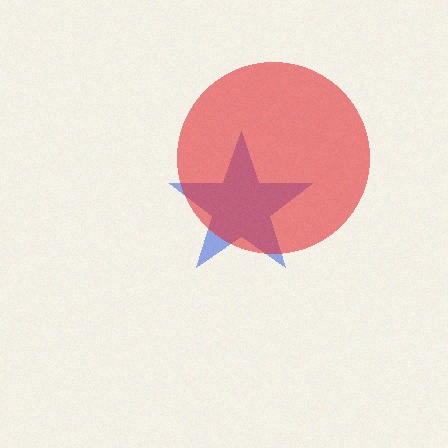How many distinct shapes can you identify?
There are 2 distinct shapes: a blue star, a red circle.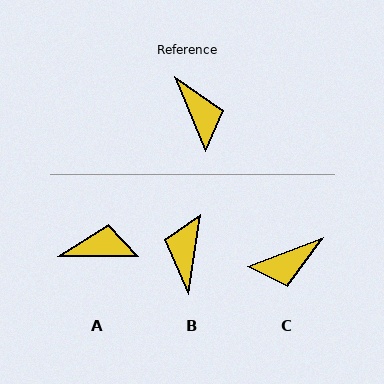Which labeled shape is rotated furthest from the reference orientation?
B, about 149 degrees away.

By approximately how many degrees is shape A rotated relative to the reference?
Approximately 67 degrees counter-clockwise.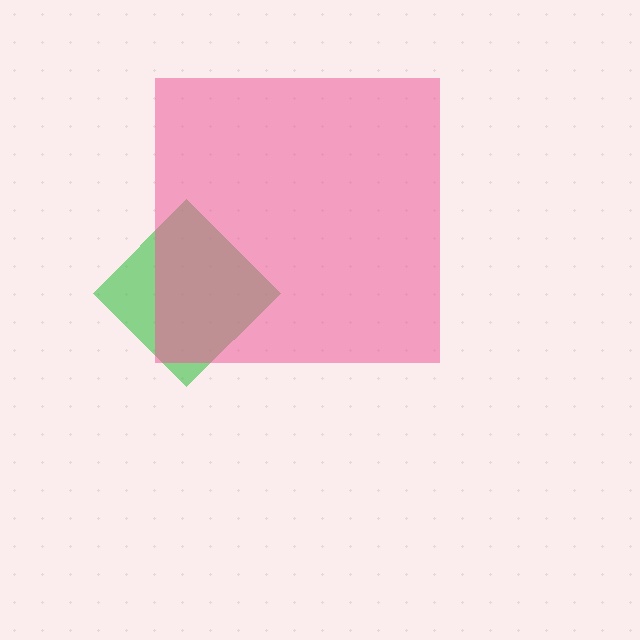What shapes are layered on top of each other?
The layered shapes are: a green diamond, a pink square.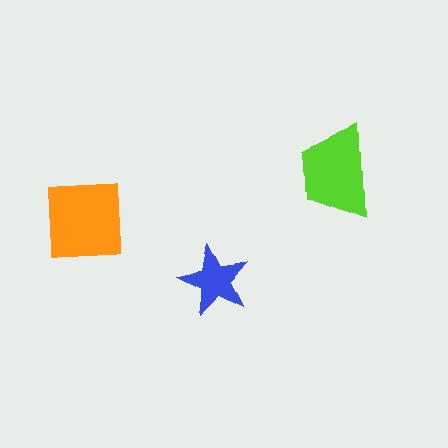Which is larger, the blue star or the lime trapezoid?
The lime trapezoid.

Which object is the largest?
The orange square.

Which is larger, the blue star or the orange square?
The orange square.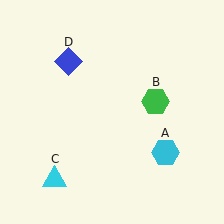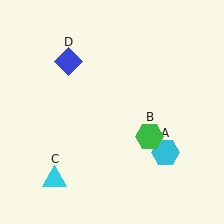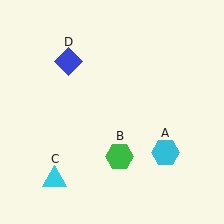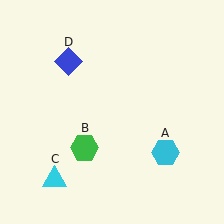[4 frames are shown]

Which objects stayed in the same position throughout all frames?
Cyan hexagon (object A) and cyan triangle (object C) and blue diamond (object D) remained stationary.